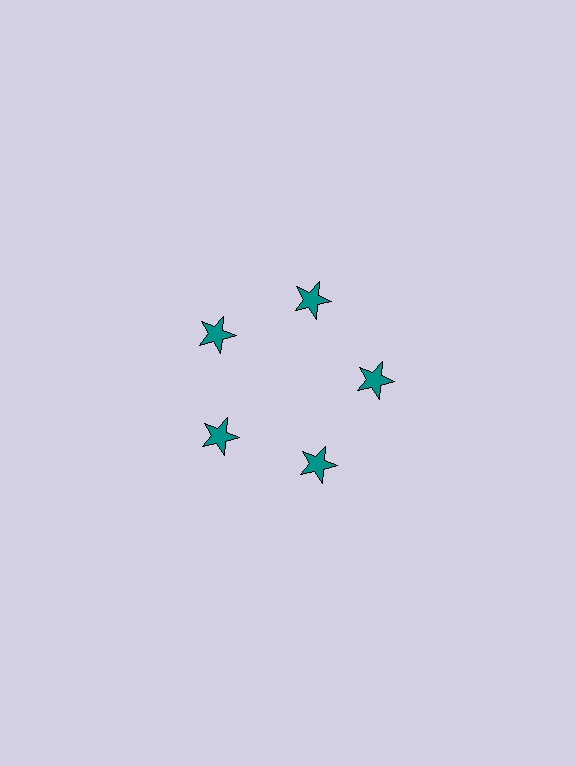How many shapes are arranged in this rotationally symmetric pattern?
There are 5 shapes, arranged in 5 groups of 1.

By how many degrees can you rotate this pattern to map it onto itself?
The pattern maps onto itself every 72 degrees of rotation.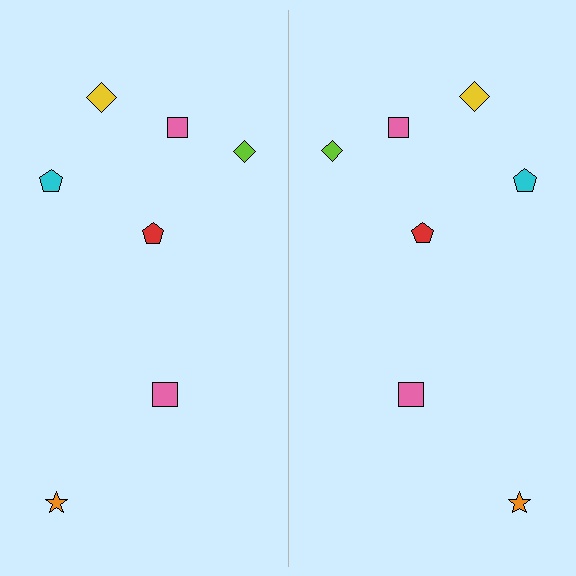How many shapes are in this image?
There are 14 shapes in this image.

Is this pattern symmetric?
Yes, this pattern has bilateral (reflection) symmetry.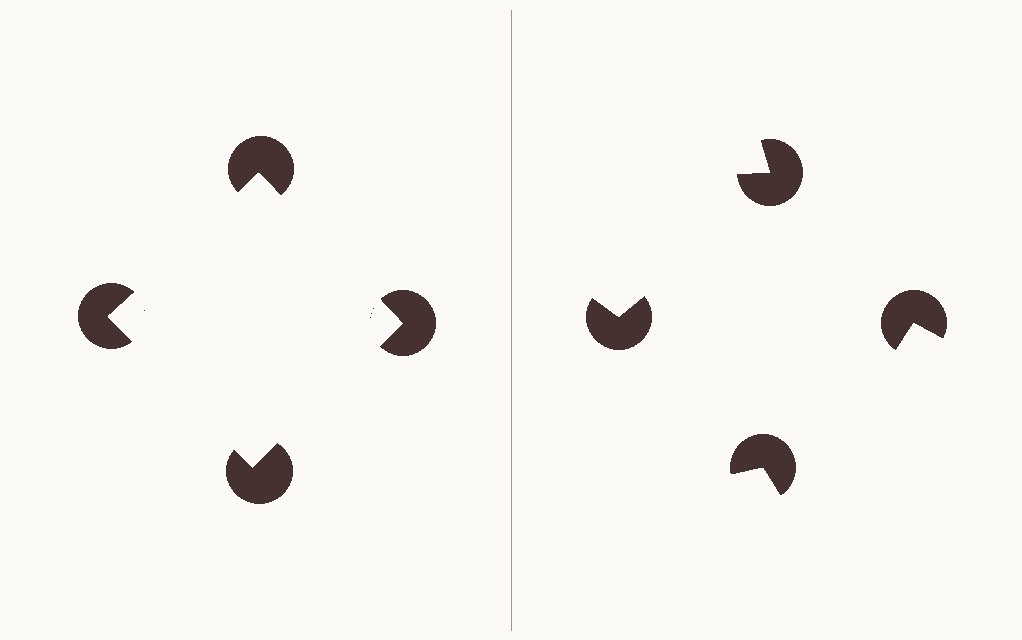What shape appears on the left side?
An illusory square.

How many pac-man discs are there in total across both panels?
8 — 4 on each side.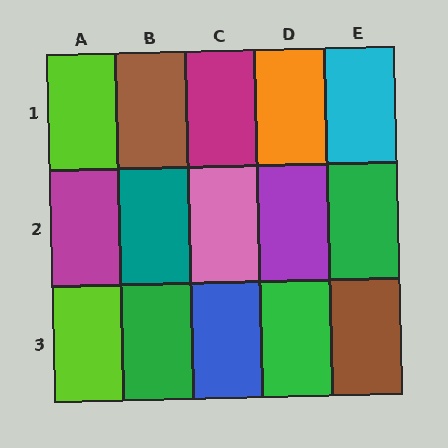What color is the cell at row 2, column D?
Purple.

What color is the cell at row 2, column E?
Green.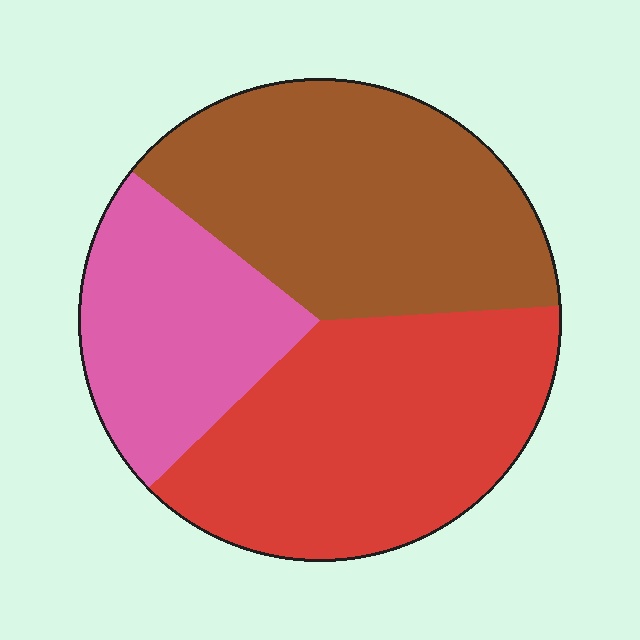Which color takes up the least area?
Pink, at roughly 25%.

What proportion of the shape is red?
Red takes up between a quarter and a half of the shape.